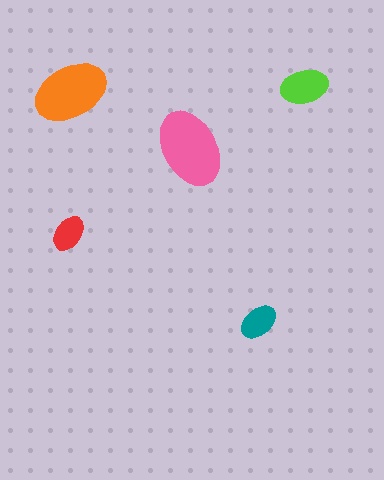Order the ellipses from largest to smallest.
the pink one, the orange one, the lime one, the teal one, the red one.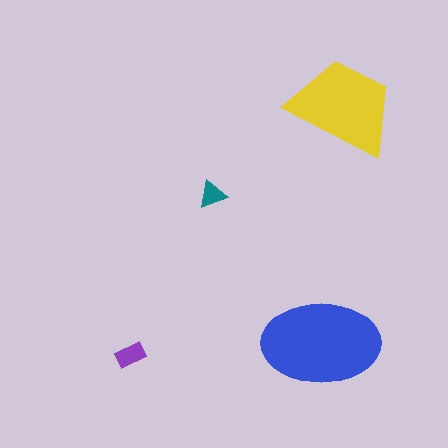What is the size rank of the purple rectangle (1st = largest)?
3rd.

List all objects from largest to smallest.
The blue ellipse, the yellow trapezoid, the purple rectangle, the teal triangle.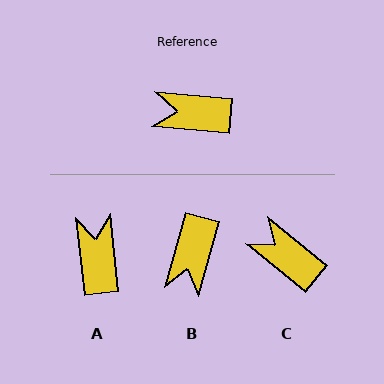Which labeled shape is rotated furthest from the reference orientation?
B, about 80 degrees away.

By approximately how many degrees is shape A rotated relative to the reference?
Approximately 79 degrees clockwise.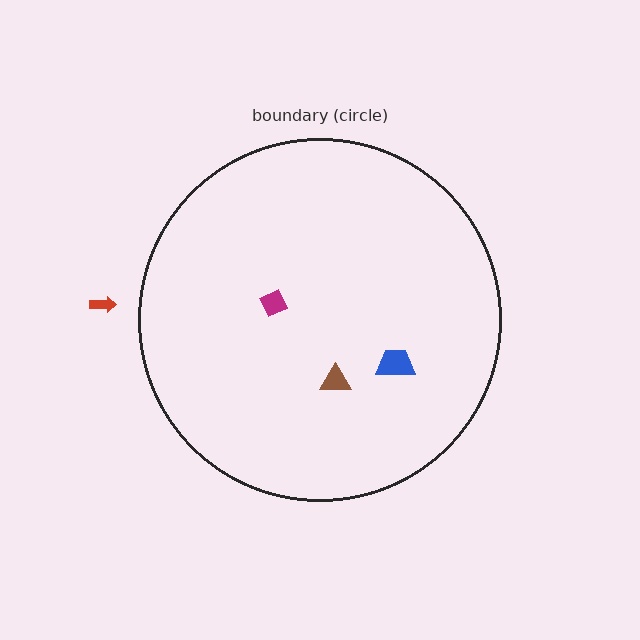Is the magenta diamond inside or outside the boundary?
Inside.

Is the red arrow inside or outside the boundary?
Outside.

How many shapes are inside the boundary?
3 inside, 1 outside.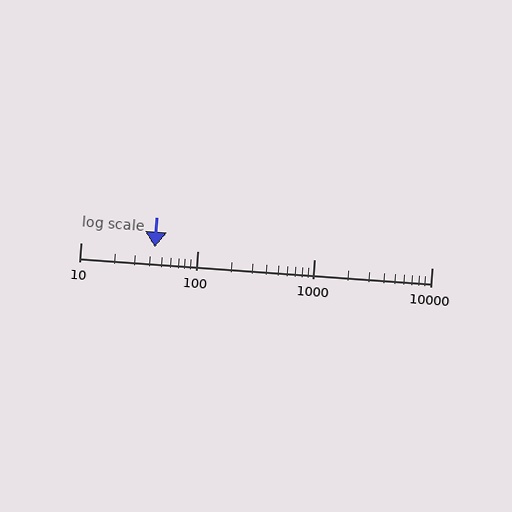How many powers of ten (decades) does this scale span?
The scale spans 3 decades, from 10 to 10000.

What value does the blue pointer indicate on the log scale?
The pointer indicates approximately 43.